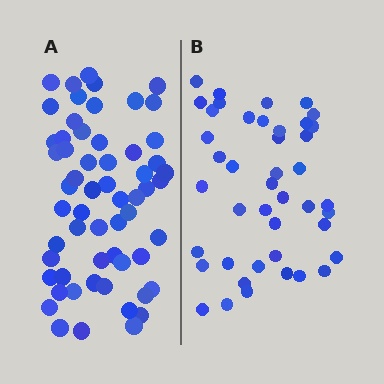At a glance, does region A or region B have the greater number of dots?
Region A (the left region) has more dots.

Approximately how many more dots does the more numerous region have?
Region A has approximately 15 more dots than region B.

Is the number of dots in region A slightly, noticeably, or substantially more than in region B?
Region A has noticeably more, but not dramatically so. The ratio is roughly 1.4 to 1.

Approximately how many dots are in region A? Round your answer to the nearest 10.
About 60 dots. (The exact count is 59, which rounds to 60.)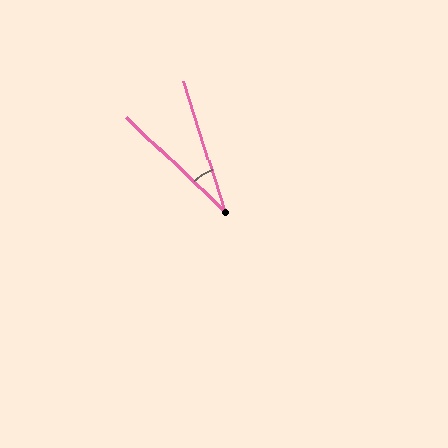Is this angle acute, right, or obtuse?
It is acute.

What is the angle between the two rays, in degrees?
Approximately 28 degrees.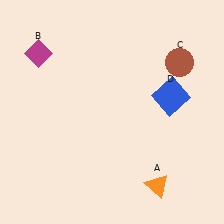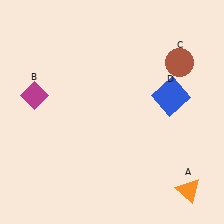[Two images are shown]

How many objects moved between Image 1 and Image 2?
2 objects moved between the two images.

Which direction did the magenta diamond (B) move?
The magenta diamond (B) moved down.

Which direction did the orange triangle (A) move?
The orange triangle (A) moved right.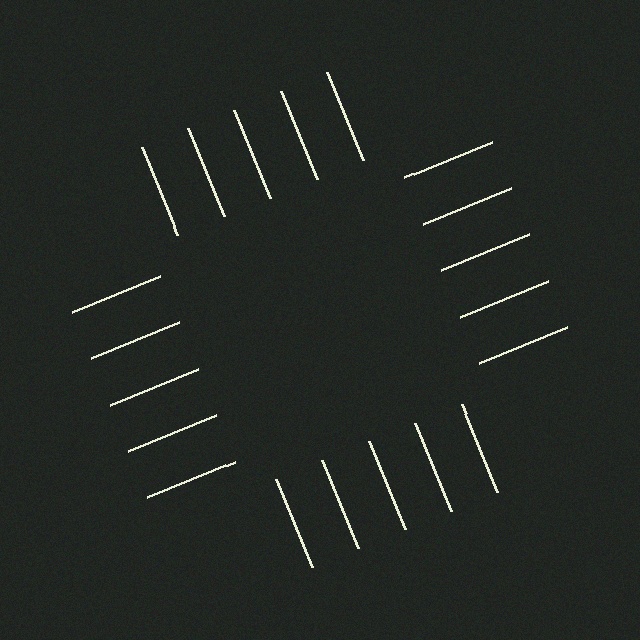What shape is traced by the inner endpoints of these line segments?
An illusory square — the line segments terminate on its edges but no continuous stroke is drawn.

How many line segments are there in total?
20 — 5 along each of the 4 edges.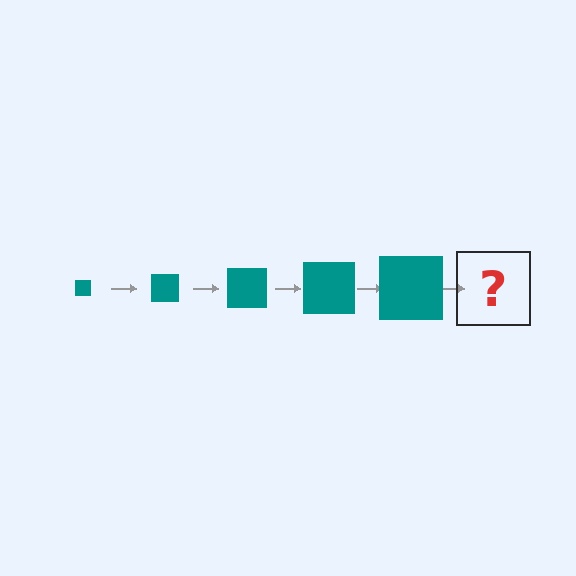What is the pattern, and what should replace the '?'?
The pattern is that the square gets progressively larger each step. The '?' should be a teal square, larger than the previous one.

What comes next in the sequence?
The next element should be a teal square, larger than the previous one.